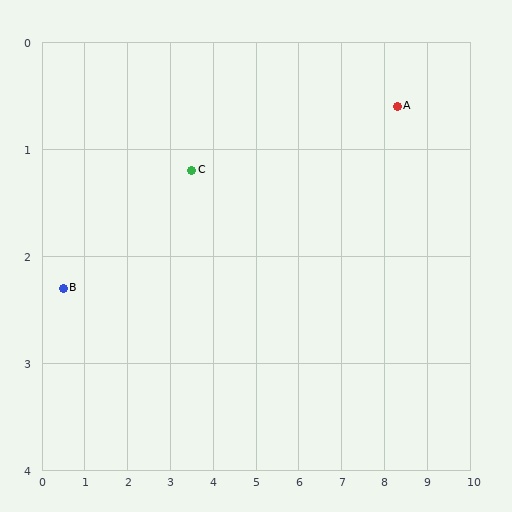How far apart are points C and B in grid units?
Points C and B are about 3.2 grid units apart.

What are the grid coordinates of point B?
Point B is at approximately (0.5, 2.3).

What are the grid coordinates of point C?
Point C is at approximately (3.5, 1.2).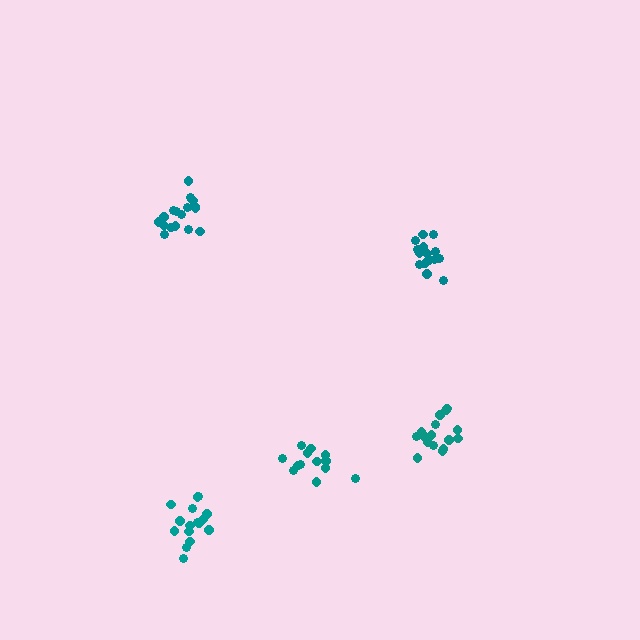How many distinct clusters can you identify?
There are 5 distinct clusters.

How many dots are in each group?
Group 1: 17 dots, Group 2: 17 dots, Group 3: 15 dots, Group 4: 16 dots, Group 5: 13 dots (78 total).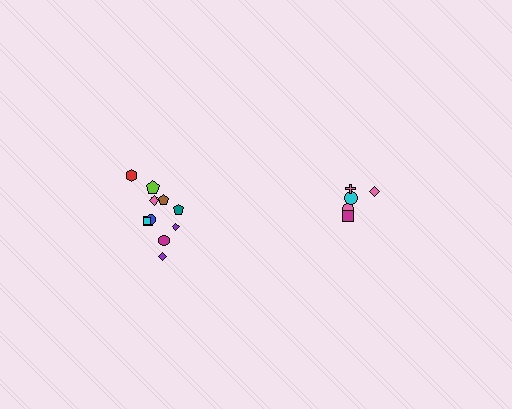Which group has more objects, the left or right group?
The left group.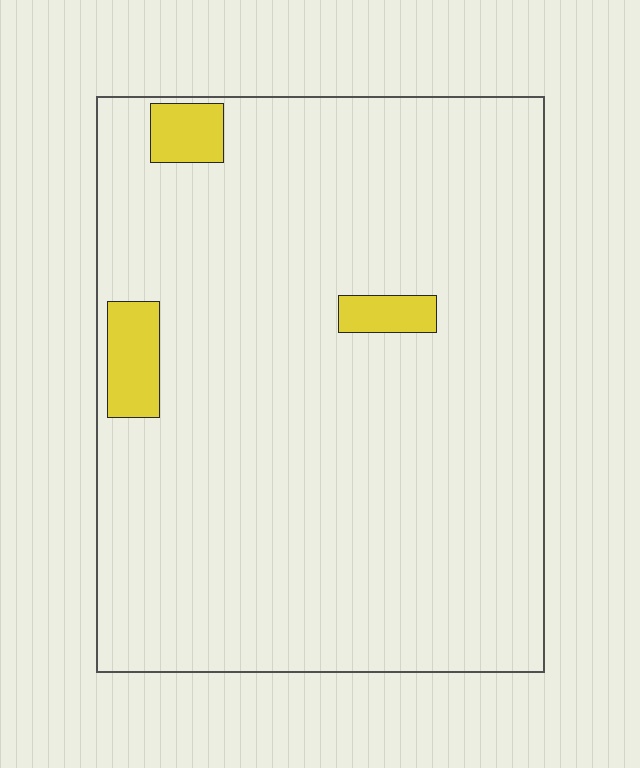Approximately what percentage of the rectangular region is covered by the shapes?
Approximately 5%.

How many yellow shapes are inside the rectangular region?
3.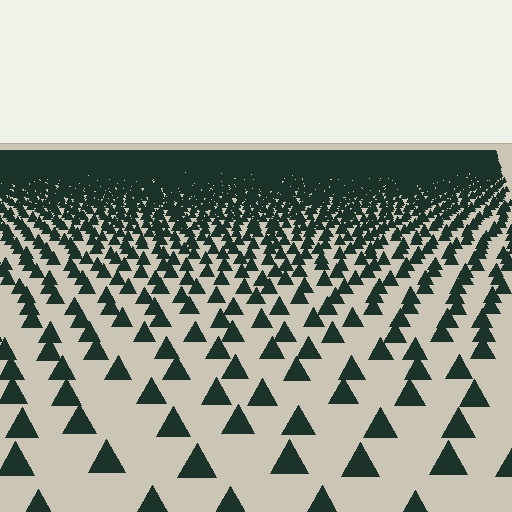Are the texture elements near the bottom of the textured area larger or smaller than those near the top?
Larger. Near the bottom, elements are closer to the viewer and appear at a bigger on-screen size.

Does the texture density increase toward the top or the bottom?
Density increases toward the top.